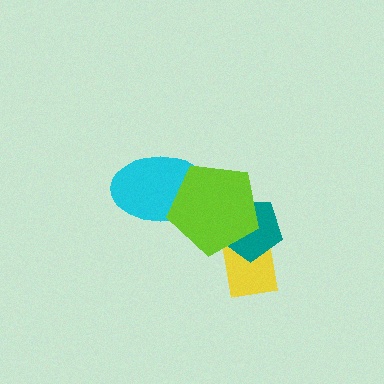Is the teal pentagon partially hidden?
Yes, it is partially covered by another shape.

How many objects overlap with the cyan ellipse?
1 object overlaps with the cyan ellipse.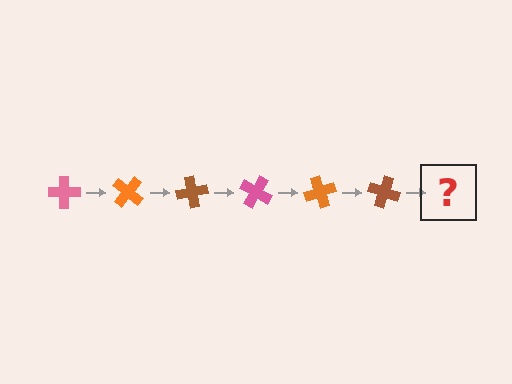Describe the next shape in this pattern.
It should be a pink cross, rotated 240 degrees from the start.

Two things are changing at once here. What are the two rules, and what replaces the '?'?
The two rules are that it rotates 40 degrees each step and the color cycles through pink, orange, and brown. The '?' should be a pink cross, rotated 240 degrees from the start.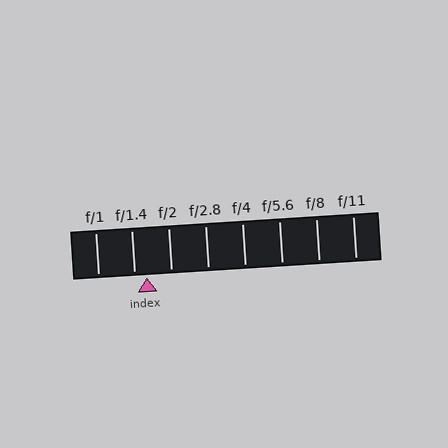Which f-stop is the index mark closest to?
The index mark is closest to f/1.4.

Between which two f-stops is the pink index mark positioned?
The index mark is between f/1.4 and f/2.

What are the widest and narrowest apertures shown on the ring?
The widest aperture shown is f/1 and the narrowest is f/11.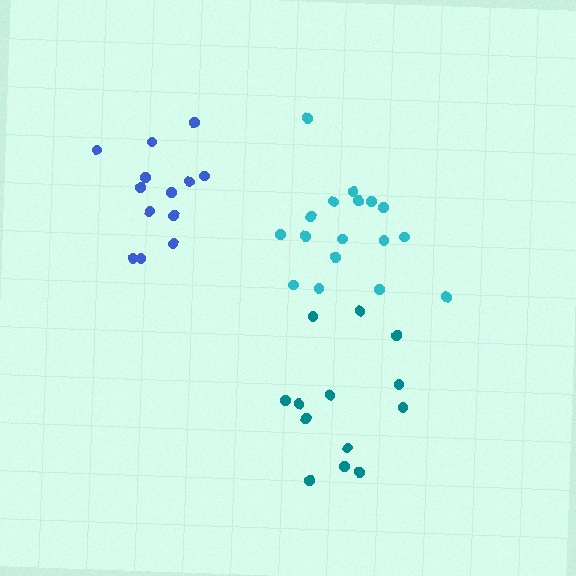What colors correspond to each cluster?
The clusters are colored: cyan, teal, blue.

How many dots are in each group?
Group 1: 17 dots, Group 2: 13 dots, Group 3: 13 dots (43 total).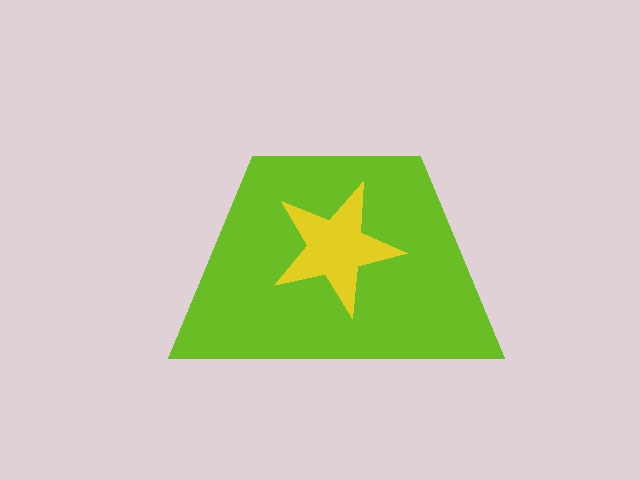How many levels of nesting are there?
2.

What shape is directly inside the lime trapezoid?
The yellow star.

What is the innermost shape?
The yellow star.